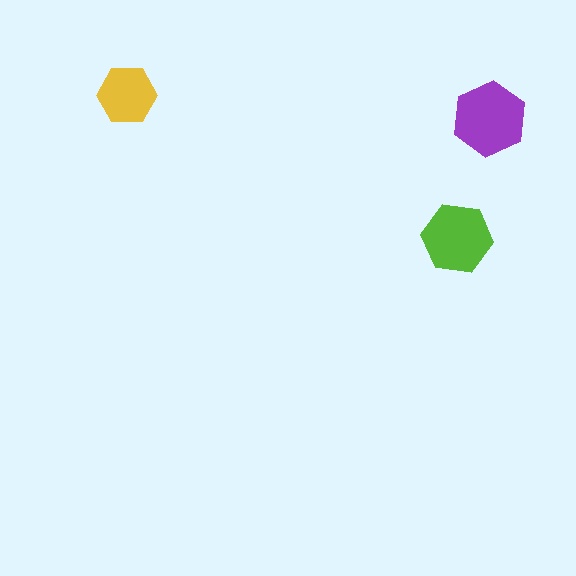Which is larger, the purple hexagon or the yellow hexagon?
The purple one.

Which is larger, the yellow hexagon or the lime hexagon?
The lime one.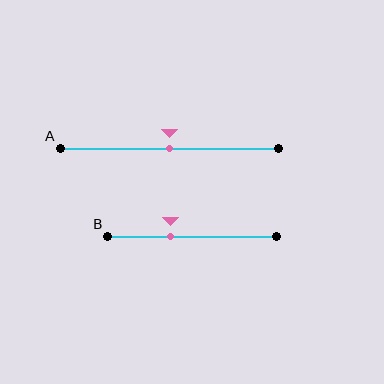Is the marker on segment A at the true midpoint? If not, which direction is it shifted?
Yes, the marker on segment A is at the true midpoint.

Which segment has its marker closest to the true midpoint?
Segment A has its marker closest to the true midpoint.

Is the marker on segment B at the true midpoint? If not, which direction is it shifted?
No, the marker on segment B is shifted to the left by about 13% of the segment length.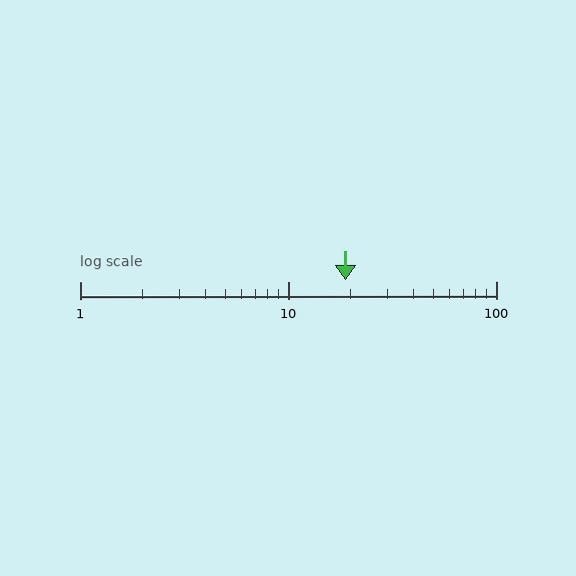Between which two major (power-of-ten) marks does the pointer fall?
The pointer is between 10 and 100.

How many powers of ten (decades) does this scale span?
The scale spans 2 decades, from 1 to 100.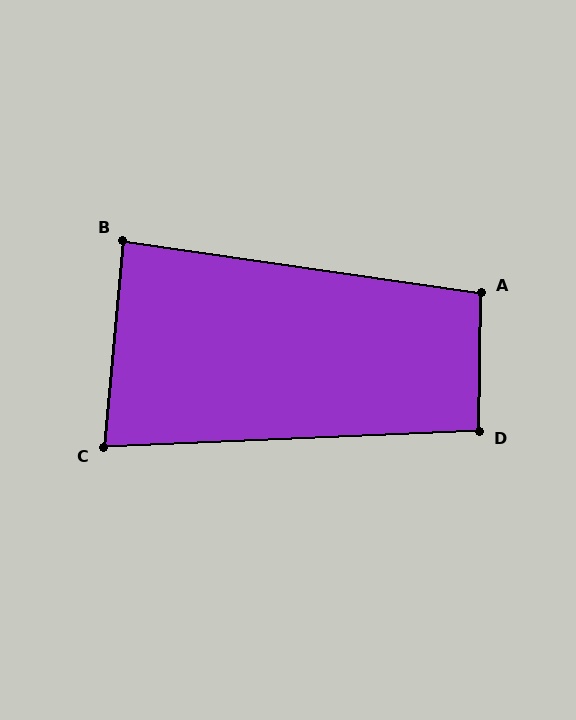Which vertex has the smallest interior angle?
C, at approximately 82 degrees.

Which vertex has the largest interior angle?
A, at approximately 98 degrees.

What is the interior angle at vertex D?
Approximately 93 degrees (approximately right).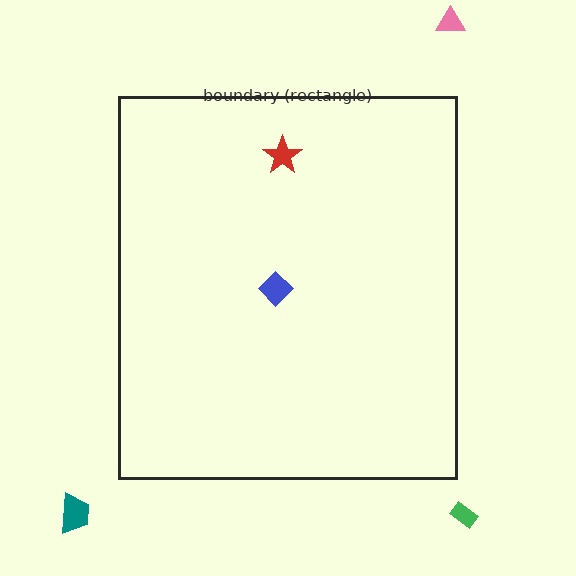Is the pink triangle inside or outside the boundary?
Outside.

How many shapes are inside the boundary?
2 inside, 3 outside.